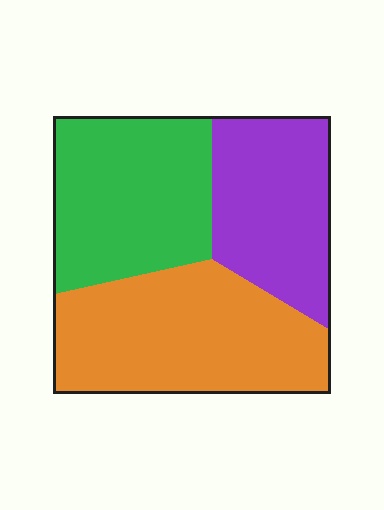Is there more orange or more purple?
Orange.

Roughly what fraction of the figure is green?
Green takes up about one third (1/3) of the figure.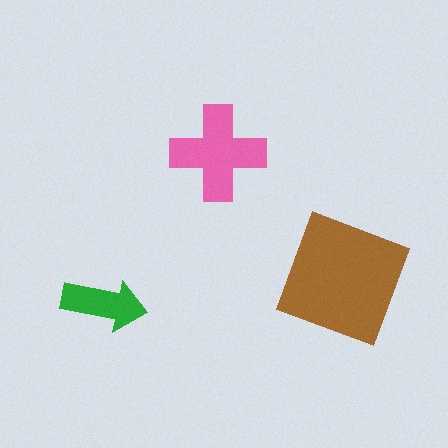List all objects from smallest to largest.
The green arrow, the pink cross, the brown square.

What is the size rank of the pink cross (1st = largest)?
2nd.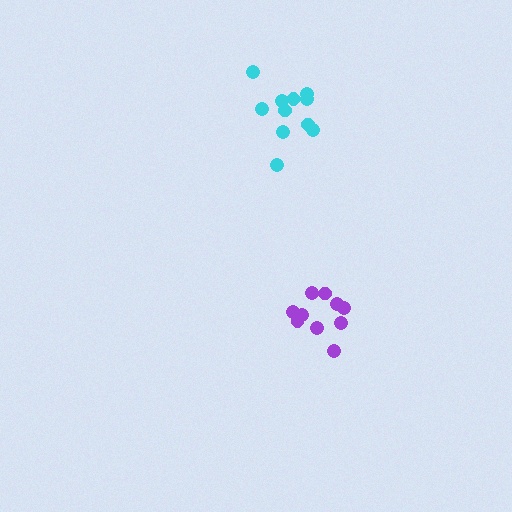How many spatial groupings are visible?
There are 2 spatial groupings.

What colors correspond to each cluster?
The clusters are colored: cyan, purple.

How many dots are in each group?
Group 1: 11 dots, Group 2: 10 dots (21 total).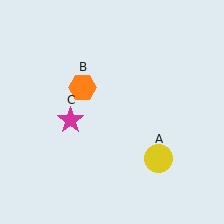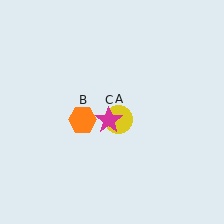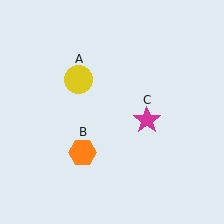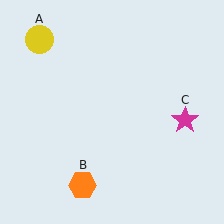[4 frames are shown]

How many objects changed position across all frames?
3 objects changed position: yellow circle (object A), orange hexagon (object B), magenta star (object C).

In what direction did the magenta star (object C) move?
The magenta star (object C) moved right.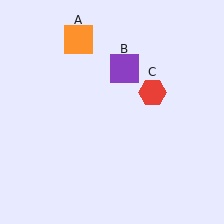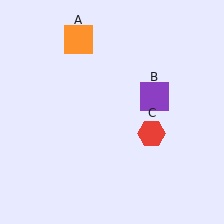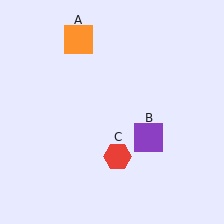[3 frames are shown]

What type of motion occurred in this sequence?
The purple square (object B), red hexagon (object C) rotated clockwise around the center of the scene.